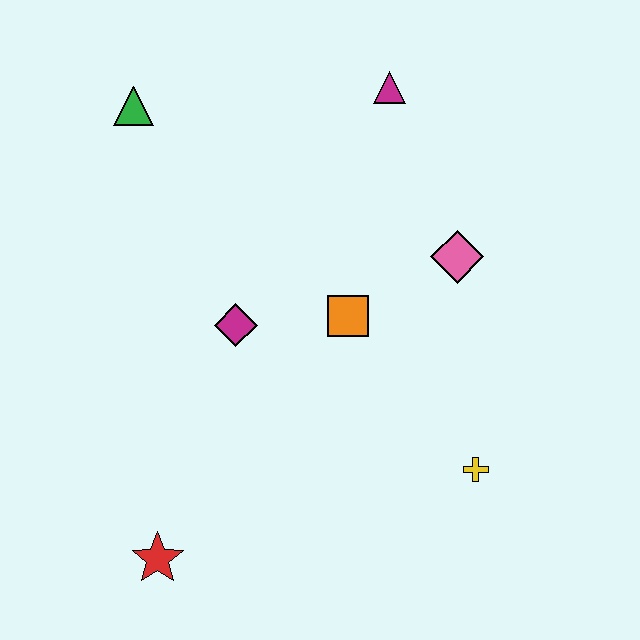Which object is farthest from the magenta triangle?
The red star is farthest from the magenta triangle.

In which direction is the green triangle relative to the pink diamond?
The green triangle is to the left of the pink diamond.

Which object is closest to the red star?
The magenta diamond is closest to the red star.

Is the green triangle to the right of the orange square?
No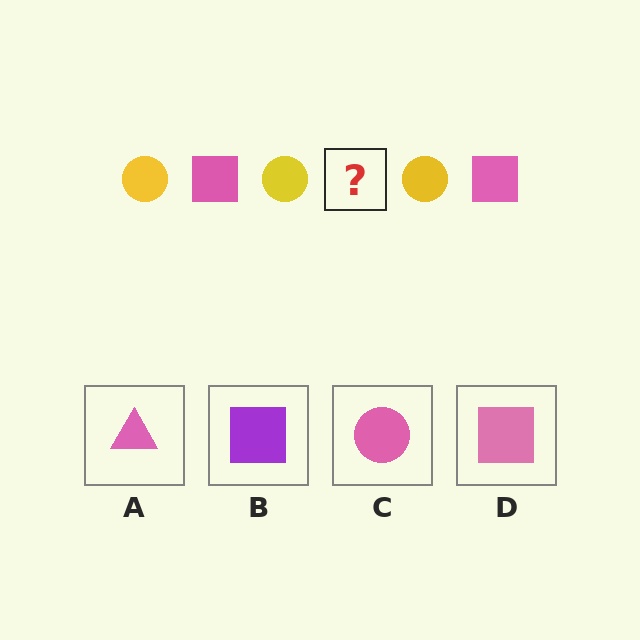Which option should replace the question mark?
Option D.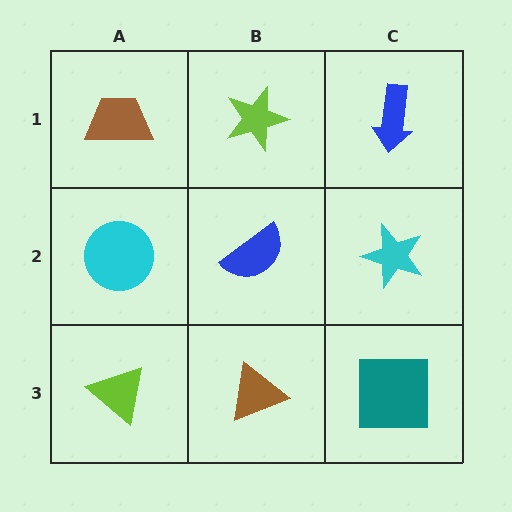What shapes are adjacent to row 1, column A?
A cyan circle (row 2, column A), a lime star (row 1, column B).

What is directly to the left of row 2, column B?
A cyan circle.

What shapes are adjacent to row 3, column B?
A blue semicircle (row 2, column B), a lime triangle (row 3, column A), a teal square (row 3, column C).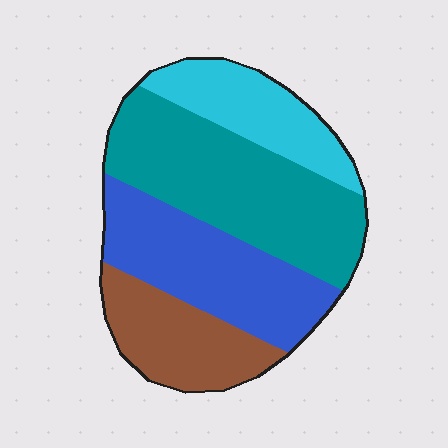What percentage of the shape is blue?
Blue takes up about one quarter (1/4) of the shape.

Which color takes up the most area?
Teal, at roughly 35%.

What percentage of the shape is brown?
Brown takes up about one fifth (1/5) of the shape.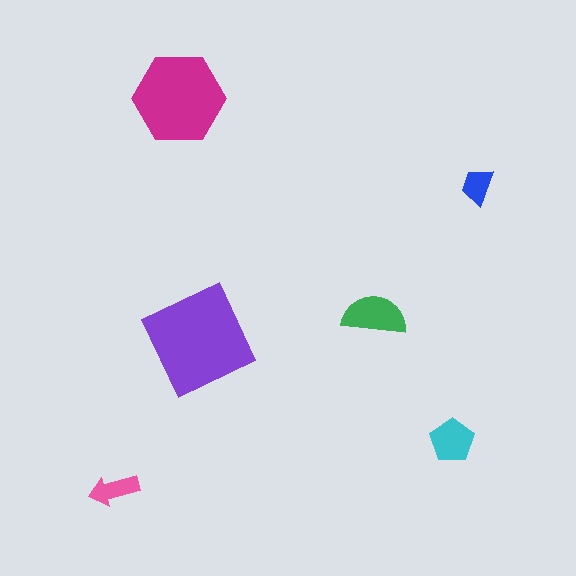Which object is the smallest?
The blue trapezoid.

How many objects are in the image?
There are 6 objects in the image.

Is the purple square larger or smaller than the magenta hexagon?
Larger.